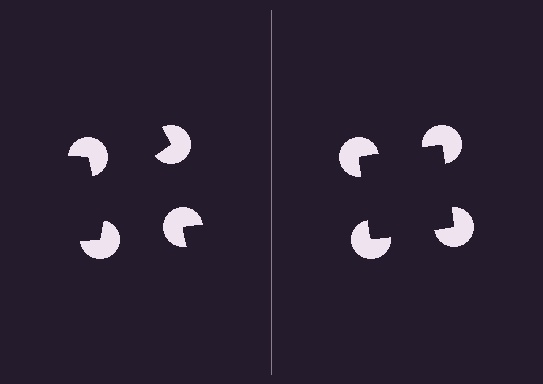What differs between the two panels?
The pac-man discs are positioned identically on both sides; only the wedge orientations differ. On the right they align to a square; on the left they are misaligned.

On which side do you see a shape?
An illusory square appears on the right side. On the left side the wedge cuts are rotated, so no coherent shape forms.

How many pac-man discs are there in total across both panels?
8 — 4 on each side.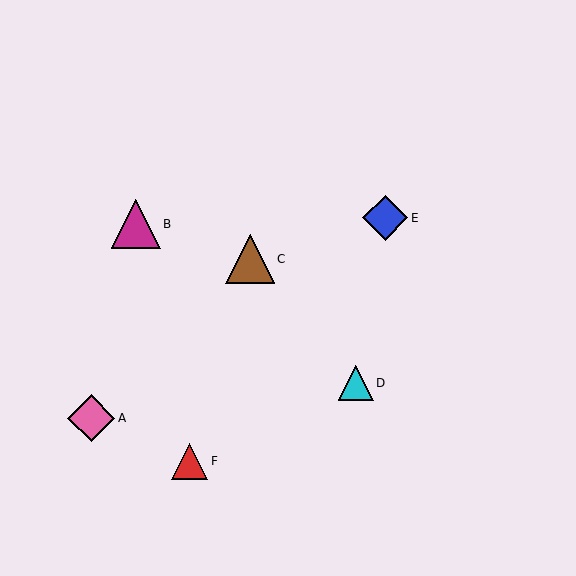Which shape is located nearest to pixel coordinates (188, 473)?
The red triangle (labeled F) at (190, 461) is nearest to that location.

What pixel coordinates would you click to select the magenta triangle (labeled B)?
Click at (136, 224) to select the magenta triangle B.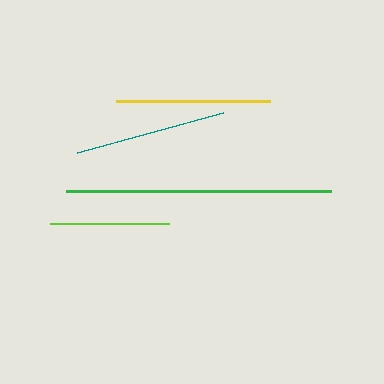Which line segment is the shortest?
The lime line is the shortest at approximately 119 pixels.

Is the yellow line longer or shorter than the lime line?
The yellow line is longer than the lime line.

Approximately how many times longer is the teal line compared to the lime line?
The teal line is approximately 1.3 times the length of the lime line.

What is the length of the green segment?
The green segment is approximately 265 pixels long.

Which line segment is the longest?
The green line is the longest at approximately 265 pixels.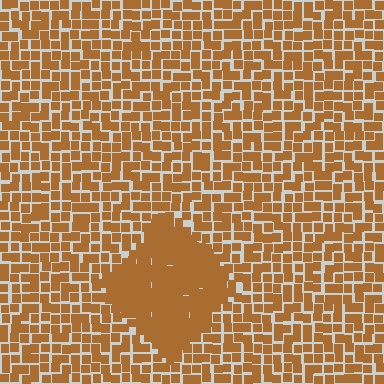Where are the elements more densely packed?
The elements are more densely packed inside the diamond boundary.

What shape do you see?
I see a diamond.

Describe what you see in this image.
The image contains small brown elements arranged at two different densities. A diamond-shaped region is visible where the elements are more densely packed than the surrounding area.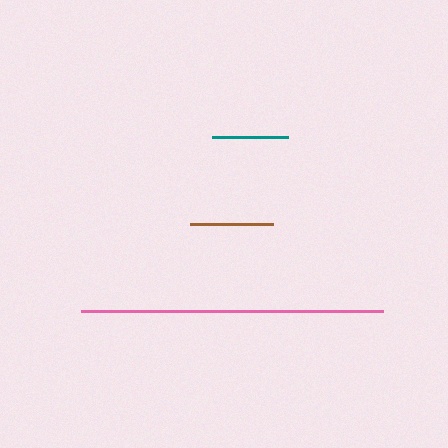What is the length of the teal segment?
The teal segment is approximately 76 pixels long.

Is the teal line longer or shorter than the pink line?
The pink line is longer than the teal line.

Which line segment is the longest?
The pink line is the longest at approximately 303 pixels.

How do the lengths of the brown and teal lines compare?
The brown and teal lines are approximately the same length.